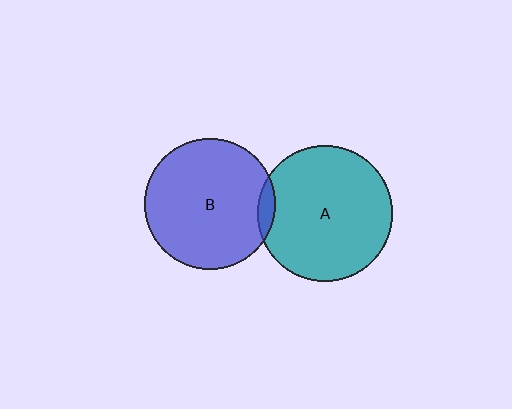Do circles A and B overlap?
Yes.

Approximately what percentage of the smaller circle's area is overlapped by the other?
Approximately 5%.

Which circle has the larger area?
Circle A (teal).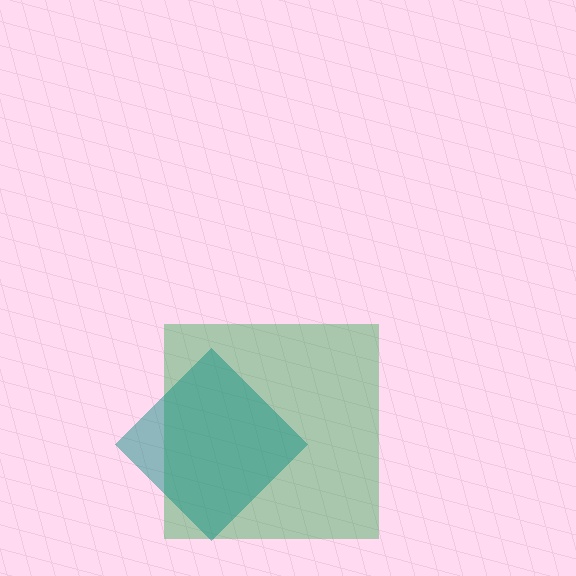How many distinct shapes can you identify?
There are 2 distinct shapes: a green square, a teal diamond.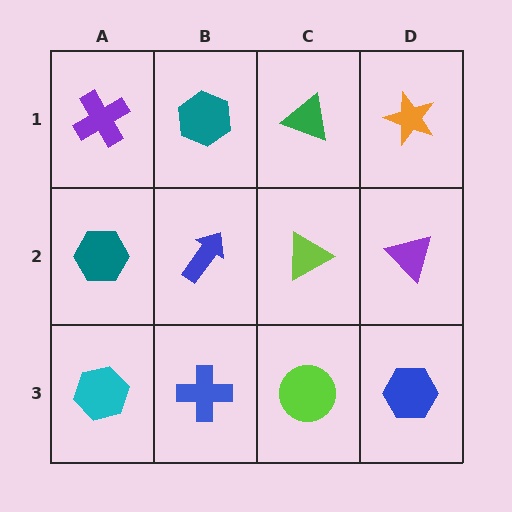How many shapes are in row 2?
4 shapes.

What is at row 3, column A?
A cyan hexagon.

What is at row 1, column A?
A purple cross.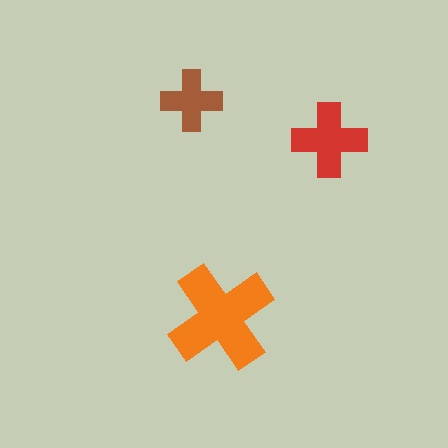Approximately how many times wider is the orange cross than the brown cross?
About 1.5 times wider.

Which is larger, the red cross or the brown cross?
The red one.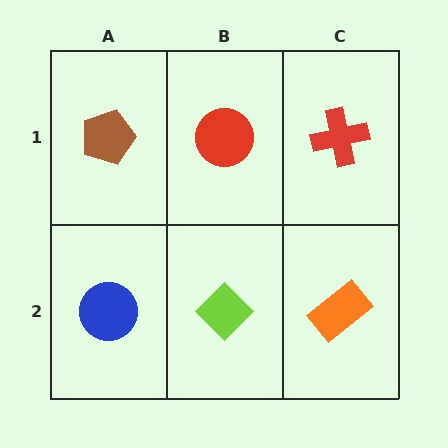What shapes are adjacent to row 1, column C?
An orange rectangle (row 2, column C), a red circle (row 1, column B).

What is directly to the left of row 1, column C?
A red circle.